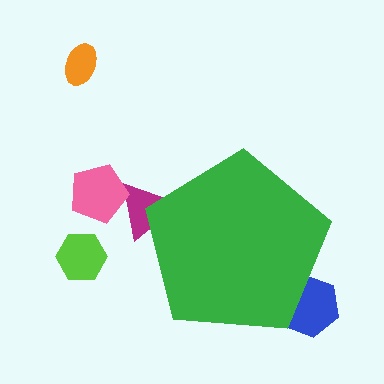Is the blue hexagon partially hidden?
Yes, the blue hexagon is partially hidden behind the green pentagon.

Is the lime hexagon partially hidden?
No, the lime hexagon is fully visible.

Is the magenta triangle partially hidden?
Yes, the magenta triangle is partially hidden behind the green pentagon.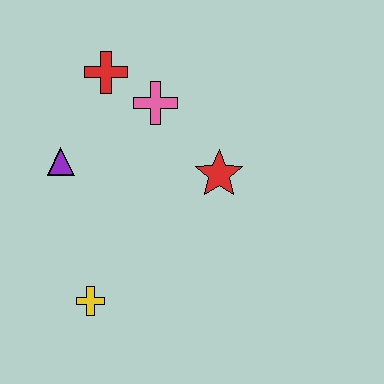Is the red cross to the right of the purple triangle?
Yes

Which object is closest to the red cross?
The pink cross is closest to the red cross.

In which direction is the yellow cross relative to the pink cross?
The yellow cross is below the pink cross.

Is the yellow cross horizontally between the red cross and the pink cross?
No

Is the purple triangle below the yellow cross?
No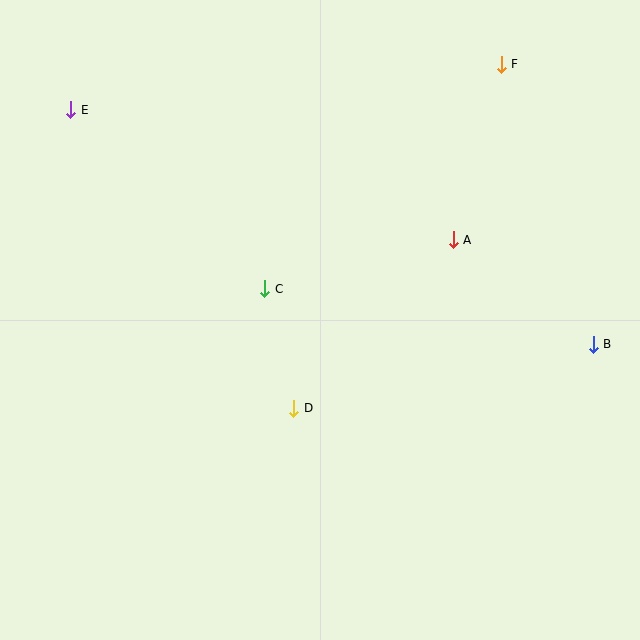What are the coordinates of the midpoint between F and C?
The midpoint between F and C is at (383, 177).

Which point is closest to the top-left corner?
Point E is closest to the top-left corner.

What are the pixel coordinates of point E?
Point E is at (71, 110).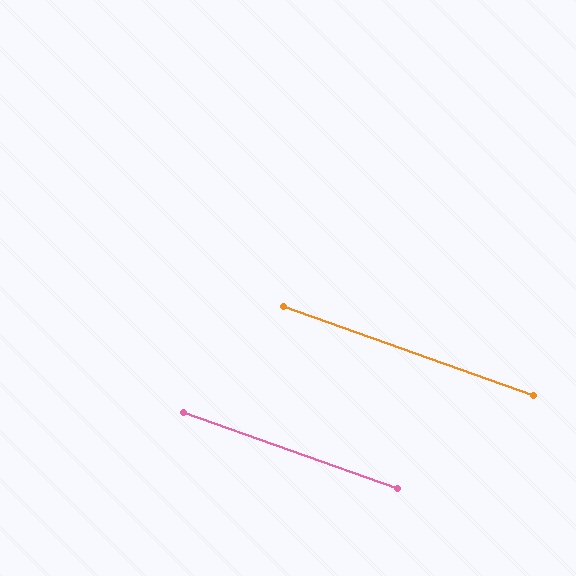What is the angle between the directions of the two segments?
Approximately 0 degrees.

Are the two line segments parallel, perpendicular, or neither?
Parallel — their directions differ by only 0.2°.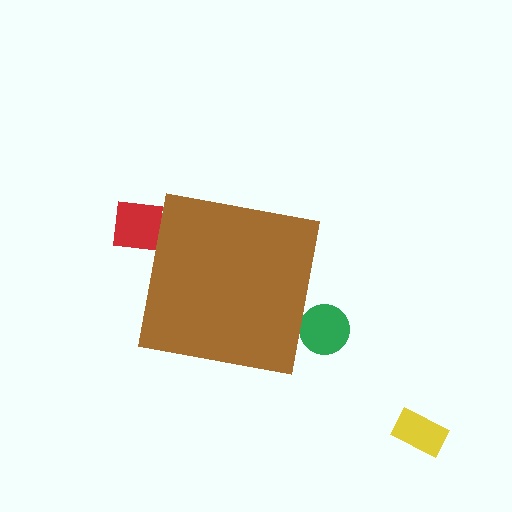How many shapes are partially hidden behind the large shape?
2 shapes are partially hidden.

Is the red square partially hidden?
Yes, the red square is partially hidden behind the brown square.